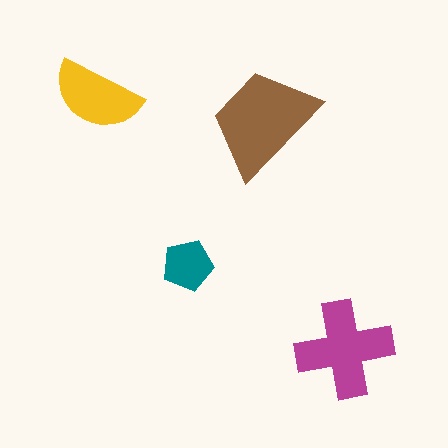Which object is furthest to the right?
The magenta cross is rightmost.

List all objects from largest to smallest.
The brown trapezoid, the magenta cross, the yellow semicircle, the teal pentagon.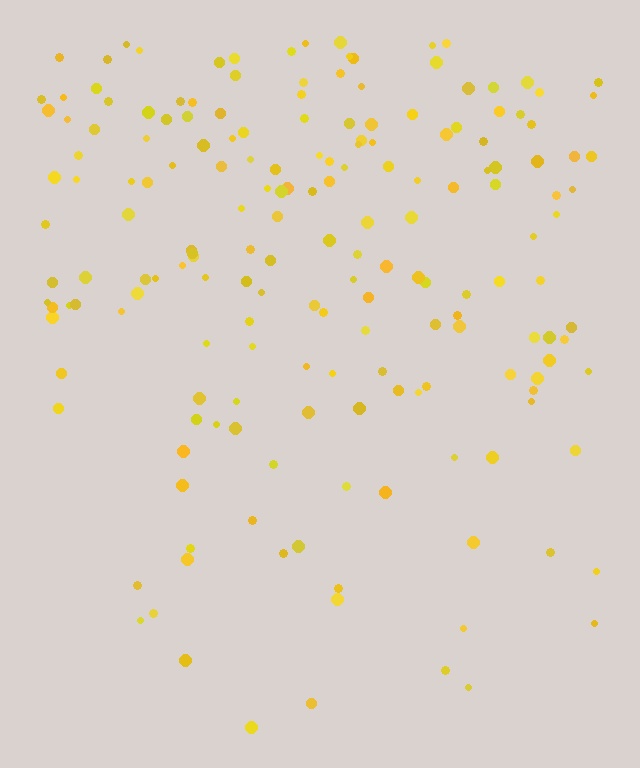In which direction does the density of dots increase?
From bottom to top, with the top side densest.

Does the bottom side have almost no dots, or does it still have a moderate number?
Still a moderate number, just noticeably fewer than the top.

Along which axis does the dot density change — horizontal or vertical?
Vertical.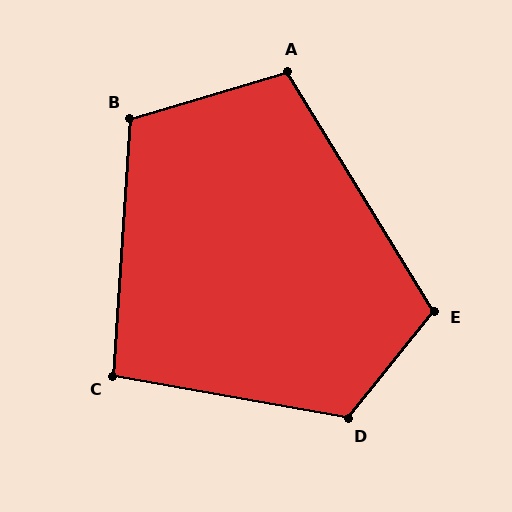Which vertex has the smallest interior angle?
C, at approximately 96 degrees.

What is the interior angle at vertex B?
Approximately 110 degrees (obtuse).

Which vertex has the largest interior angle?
D, at approximately 119 degrees.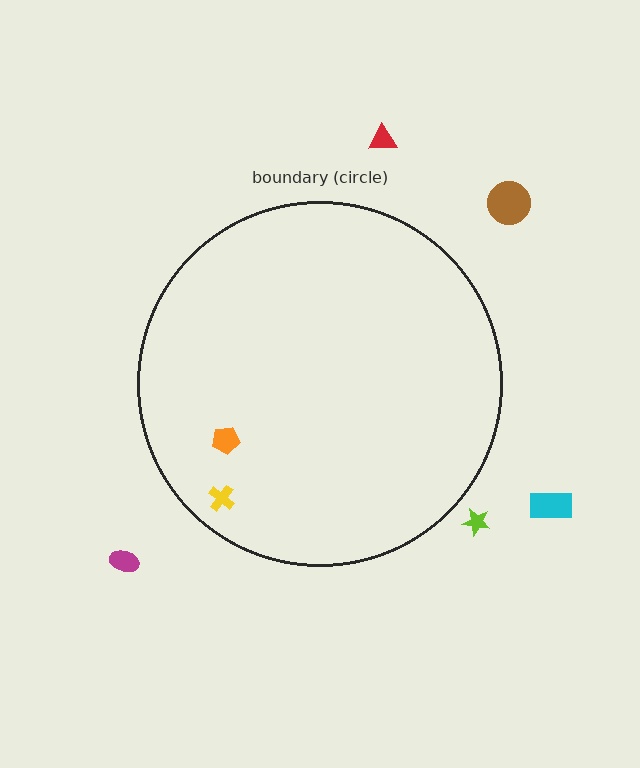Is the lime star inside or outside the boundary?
Outside.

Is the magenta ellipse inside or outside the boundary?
Outside.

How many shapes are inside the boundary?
2 inside, 5 outside.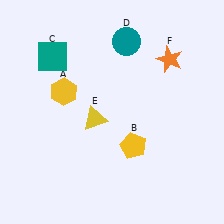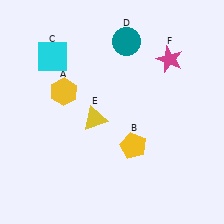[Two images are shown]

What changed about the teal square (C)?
In Image 1, C is teal. In Image 2, it changed to cyan.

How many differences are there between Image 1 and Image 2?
There are 2 differences between the two images.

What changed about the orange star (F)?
In Image 1, F is orange. In Image 2, it changed to magenta.